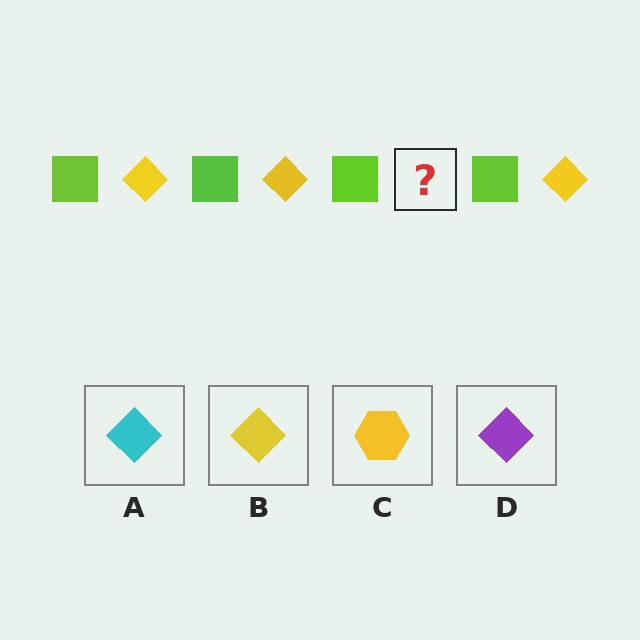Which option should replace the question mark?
Option B.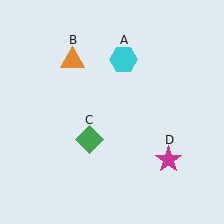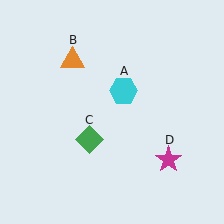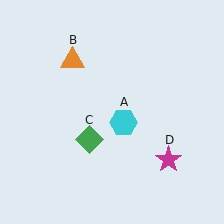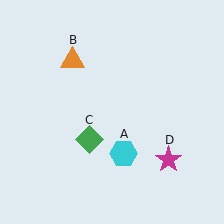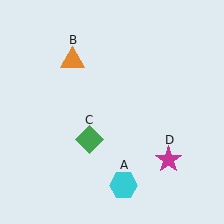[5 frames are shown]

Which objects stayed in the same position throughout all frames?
Orange triangle (object B) and green diamond (object C) and magenta star (object D) remained stationary.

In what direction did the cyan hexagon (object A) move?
The cyan hexagon (object A) moved down.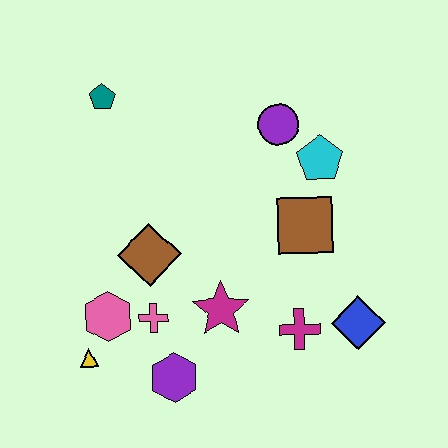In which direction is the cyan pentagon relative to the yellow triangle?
The cyan pentagon is to the right of the yellow triangle.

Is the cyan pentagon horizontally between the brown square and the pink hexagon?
No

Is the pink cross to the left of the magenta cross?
Yes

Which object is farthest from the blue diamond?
The teal pentagon is farthest from the blue diamond.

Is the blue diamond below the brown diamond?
Yes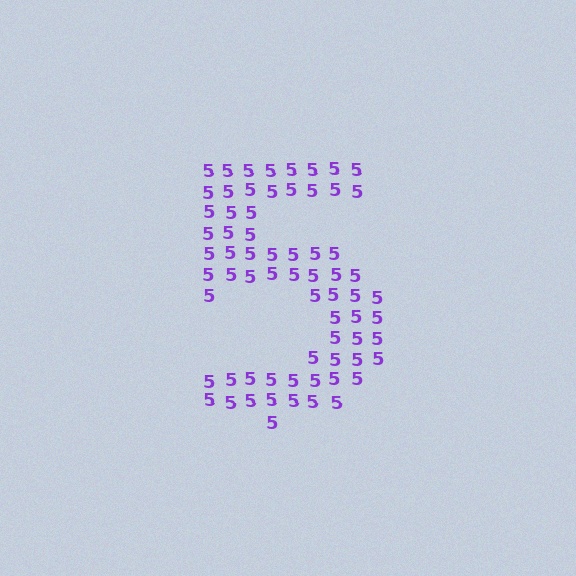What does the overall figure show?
The overall figure shows the digit 5.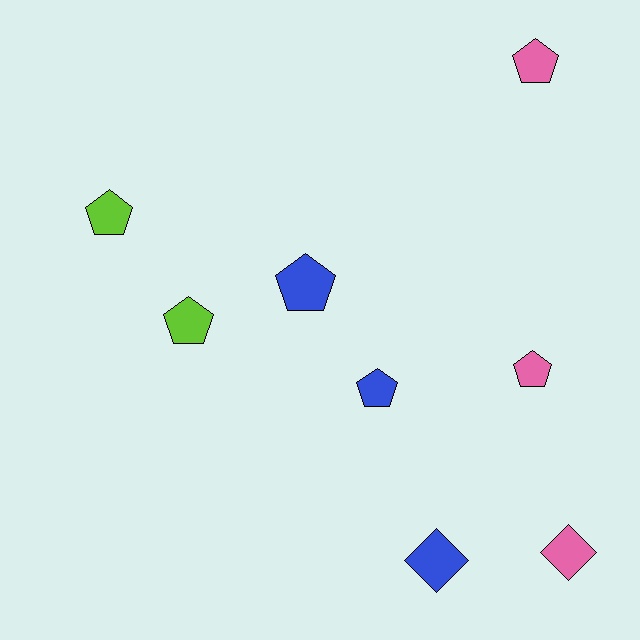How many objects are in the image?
There are 8 objects.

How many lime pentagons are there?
There are 2 lime pentagons.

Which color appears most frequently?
Pink, with 3 objects.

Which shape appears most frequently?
Pentagon, with 6 objects.